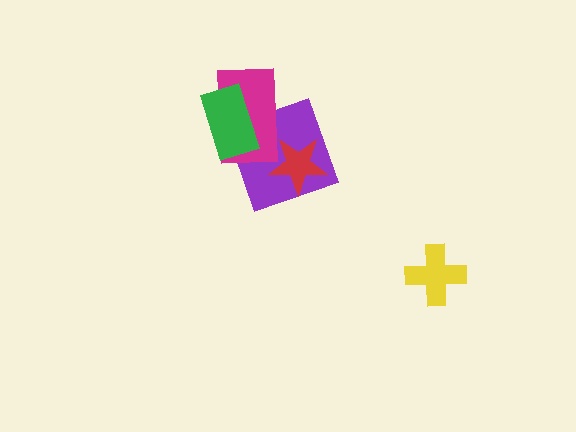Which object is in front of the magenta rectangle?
The green rectangle is in front of the magenta rectangle.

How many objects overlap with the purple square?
3 objects overlap with the purple square.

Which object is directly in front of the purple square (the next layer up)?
The red star is directly in front of the purple square.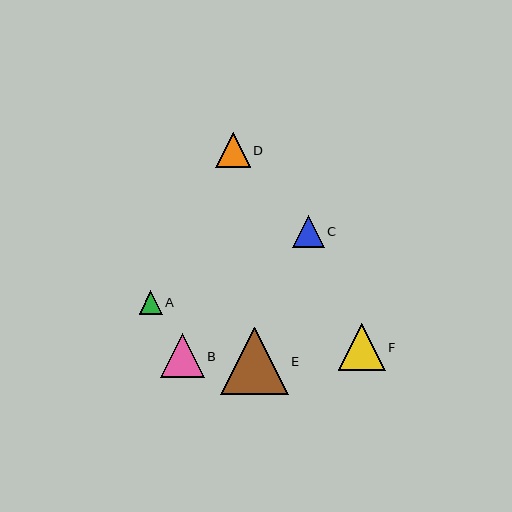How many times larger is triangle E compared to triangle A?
Triangle E is approximately 2.9 times the size of triangle A.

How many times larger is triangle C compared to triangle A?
Triangle C is approximately 1.4 times the size of triangle A.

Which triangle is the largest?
Triangle E is the largest with a size of approximately 68 pixels.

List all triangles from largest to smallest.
From largest to smallest: E, F, B, D, C, A.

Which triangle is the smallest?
Triangle A is the smallest with a size of approximately 23 pixels.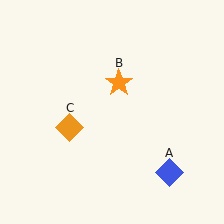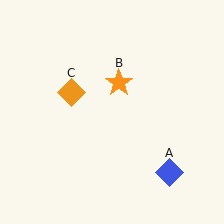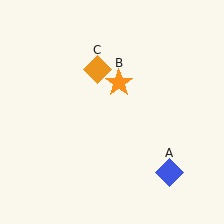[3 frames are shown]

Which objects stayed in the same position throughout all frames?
Blue diamond (object A) and orange star (object B) remained stationary.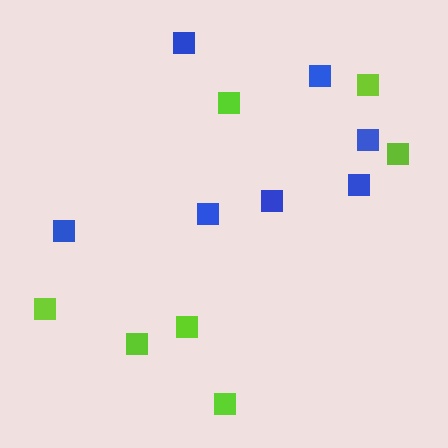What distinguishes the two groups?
There are 2 groups: one group of lime squares (7) and one group of blue squares (7).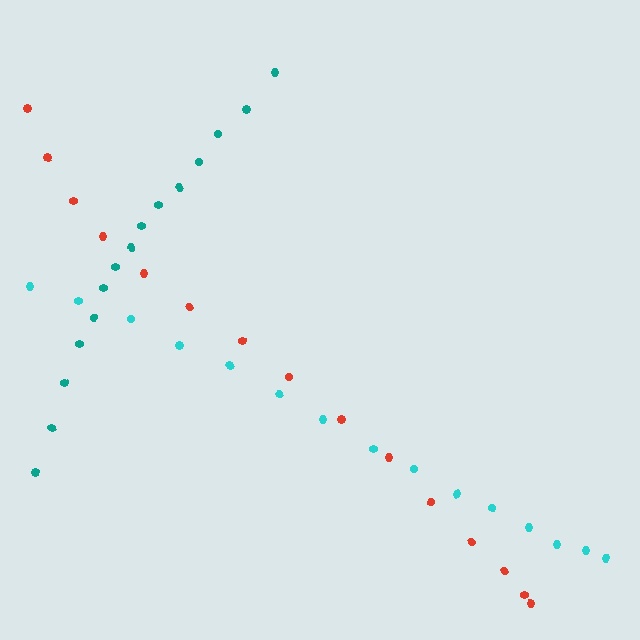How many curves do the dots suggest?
There are 3 distinct paths.